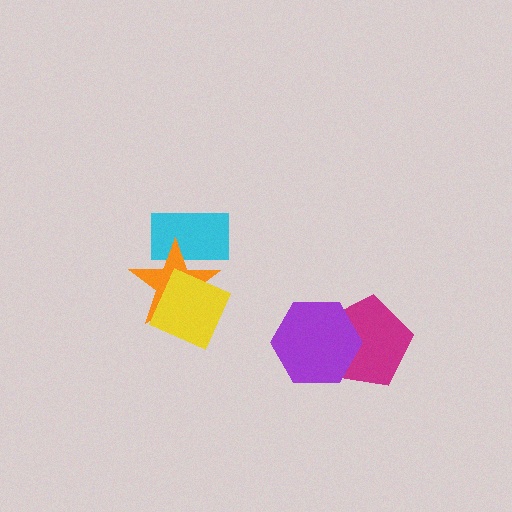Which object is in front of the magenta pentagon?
The purple hexagon is in front of the magenta pentagon.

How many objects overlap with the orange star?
2 objects overlap with the orange star.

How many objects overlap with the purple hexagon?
1 object overlaps with the purple hexagon.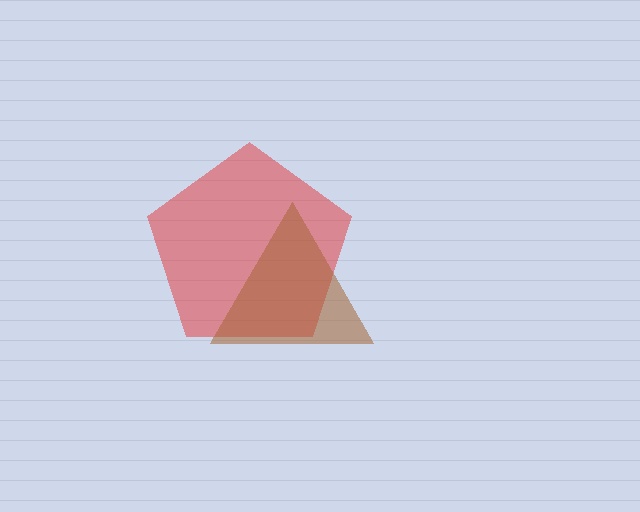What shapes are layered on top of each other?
The layered shapes are: a red pentagon, a brown triangle.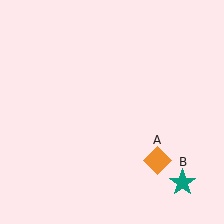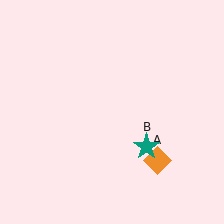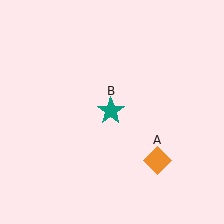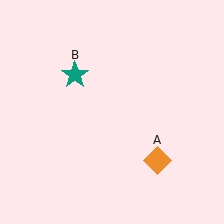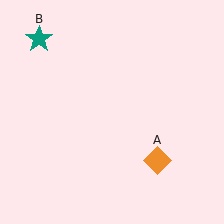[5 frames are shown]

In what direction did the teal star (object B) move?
The teal star (object B) moved up and to the left.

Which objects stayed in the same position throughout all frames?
Orange diamond (object A) remained stationary.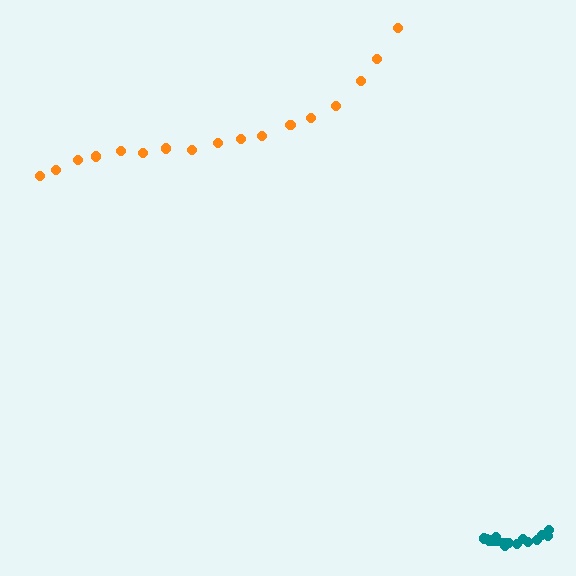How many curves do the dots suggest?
There are 2 distinct paths.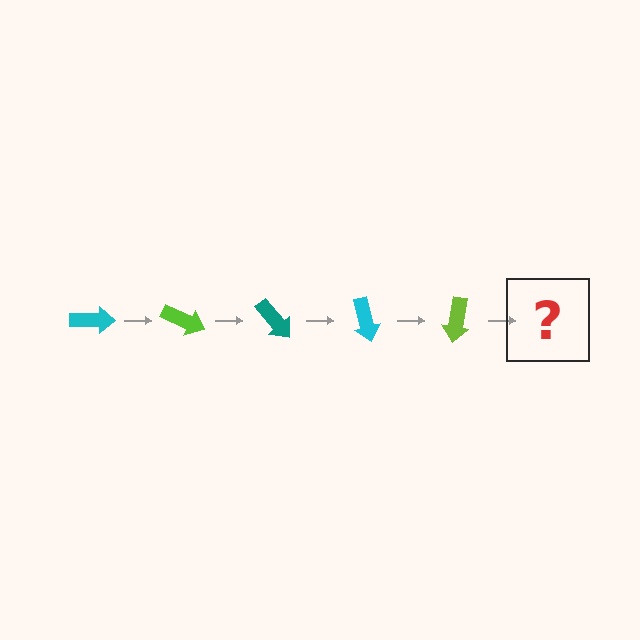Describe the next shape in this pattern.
It should be a teal arrow, rotated 125 degrees from the start.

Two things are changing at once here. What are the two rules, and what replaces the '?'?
The two rules are that it rotates 25 degrees each step and the color cycles through cyan, lime, and teal. The '?' should be a teal arrow, rotated 125 degrees from the start.